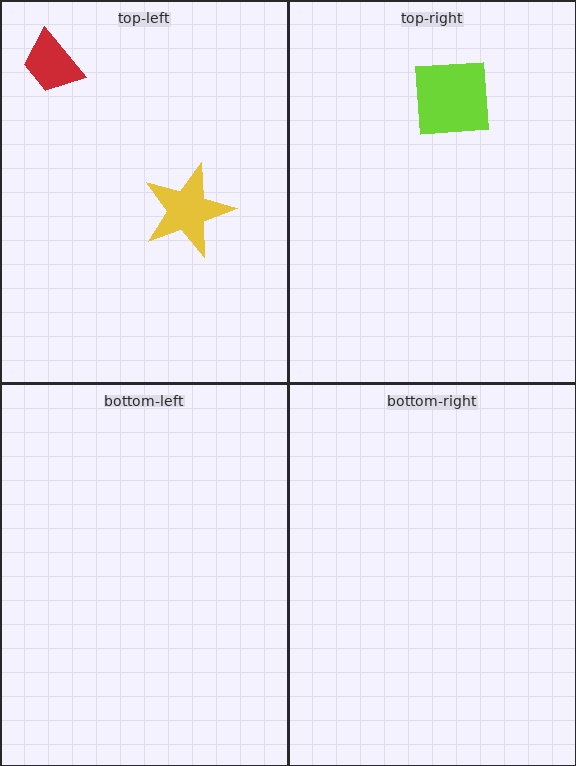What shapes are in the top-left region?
The yellow star, the red trapezoid.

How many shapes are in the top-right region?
1.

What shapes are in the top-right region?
The lime square.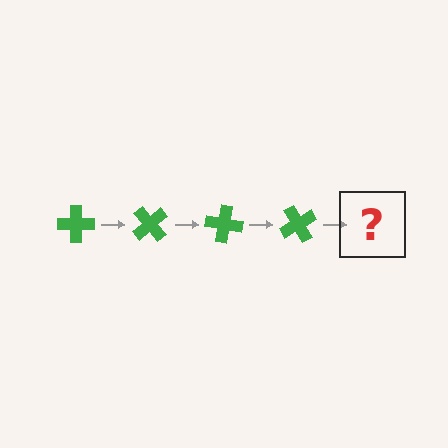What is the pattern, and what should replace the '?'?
The pattern is that the cross rotates 50 degrees each step. The '?' should be a green cross rotated 200 degrees.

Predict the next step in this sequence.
The next step is a green cross rotated 200 degrees.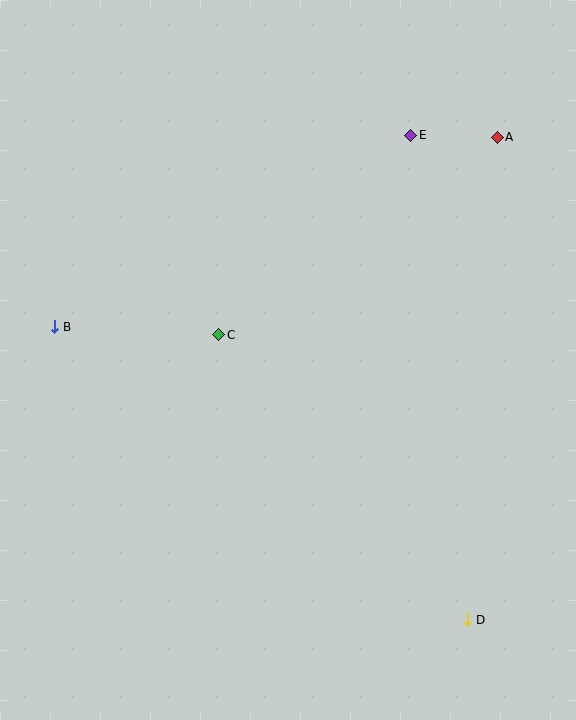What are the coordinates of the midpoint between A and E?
The midpoint between A and E is at (454, 136).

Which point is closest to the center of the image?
Point C at (219, 335) is closest to the center.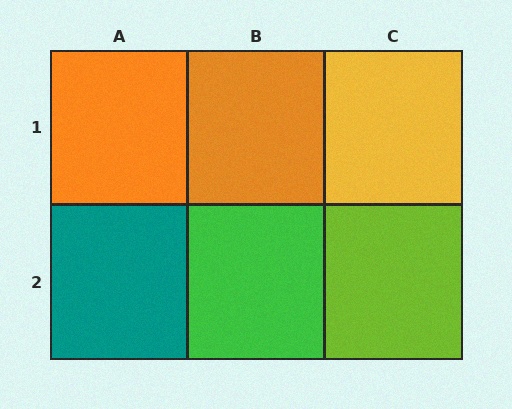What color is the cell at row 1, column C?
Yellow.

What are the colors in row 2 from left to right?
Teal, green, lime.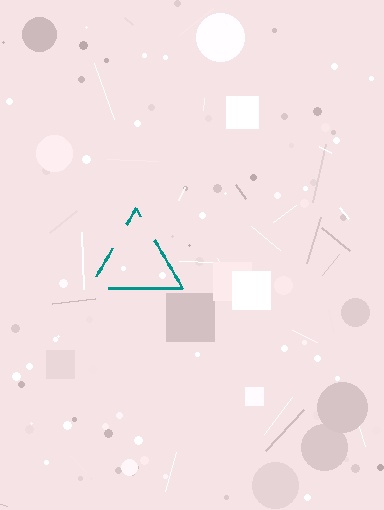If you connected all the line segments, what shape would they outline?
They would outline a triangle.